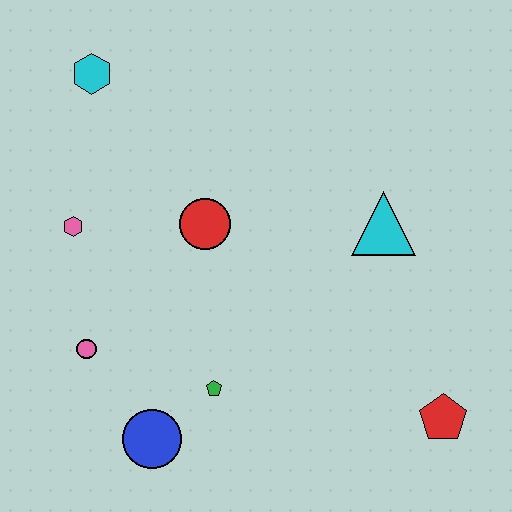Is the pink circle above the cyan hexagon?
No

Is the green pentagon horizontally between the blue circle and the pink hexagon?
No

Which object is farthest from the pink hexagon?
The red pentagon is farthest from the pink hexagon.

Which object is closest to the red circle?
The pink hexagon is closest to the red circle.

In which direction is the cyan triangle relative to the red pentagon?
The cyan triangle is above the red pentagon.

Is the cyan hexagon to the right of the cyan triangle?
No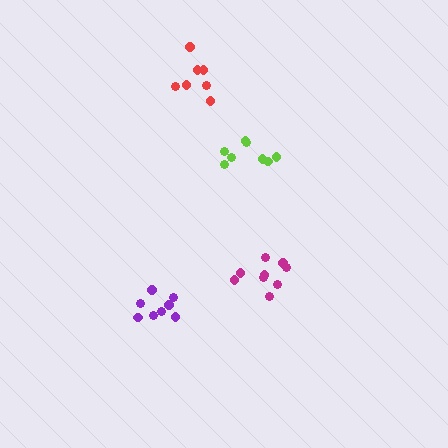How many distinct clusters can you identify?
There are 4 distinct clusters.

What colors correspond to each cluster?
The clusters are colored: magenta, lime, purple, red.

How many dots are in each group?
Group 1: 9 dots, Group 2: 8 dots, Group 3: 8 dots, Group 4: 7 dots (32 total).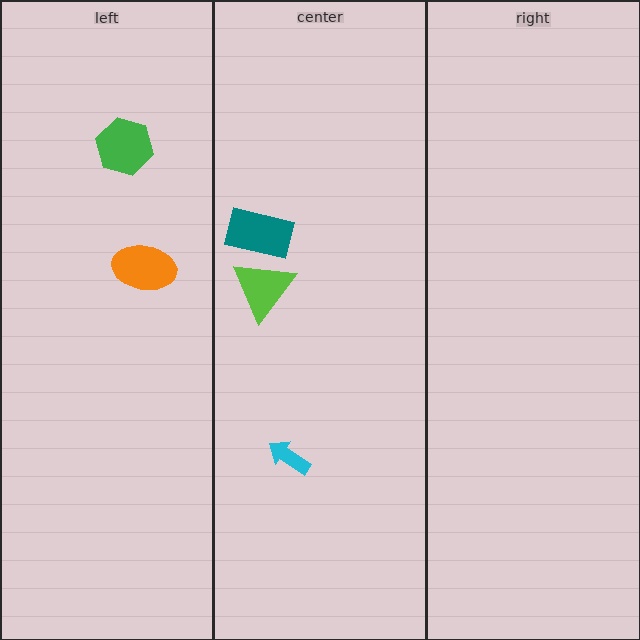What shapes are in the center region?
The cyan arrow, the teal rectangle, the lime triangle.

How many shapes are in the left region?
2.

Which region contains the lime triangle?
The center region.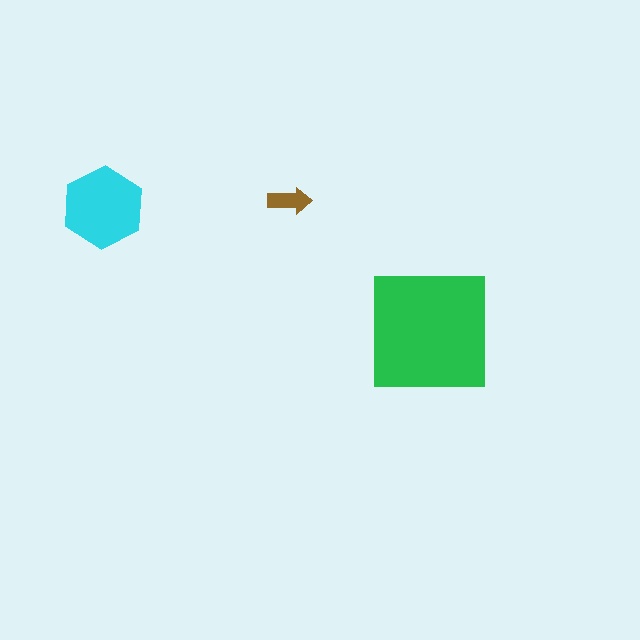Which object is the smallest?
The brown arrow.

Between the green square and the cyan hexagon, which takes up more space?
The green square.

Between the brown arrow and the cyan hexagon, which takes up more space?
The cyan hexagon.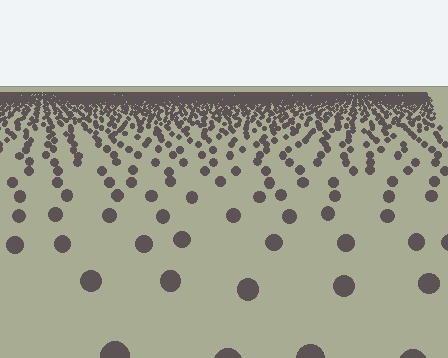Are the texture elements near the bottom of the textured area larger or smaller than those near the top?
Larger. Near the bottom, elements are closer to the viewer and appear at a bigger on-screen size.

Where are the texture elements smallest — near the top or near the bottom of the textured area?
Near the top.